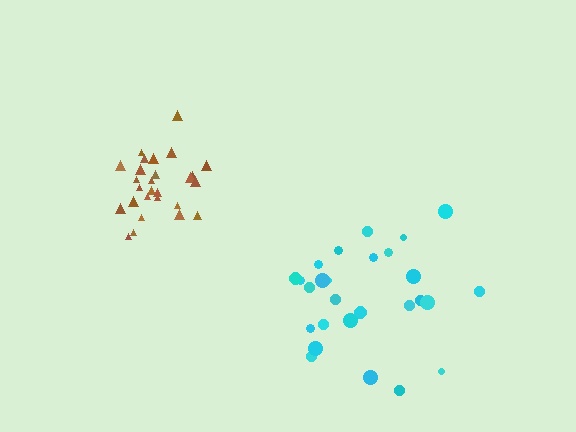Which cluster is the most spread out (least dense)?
Cyan.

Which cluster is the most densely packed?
Brown.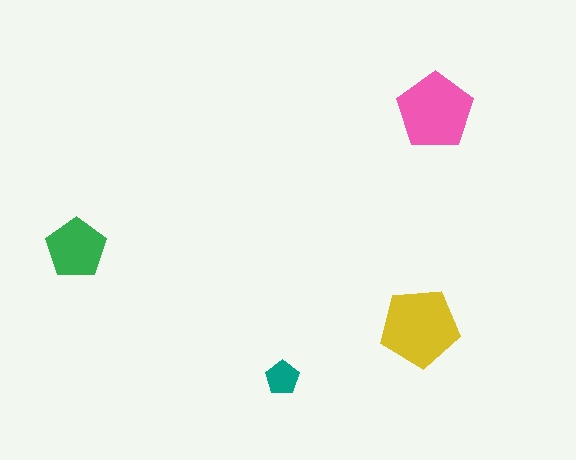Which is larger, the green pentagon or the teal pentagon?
The green one.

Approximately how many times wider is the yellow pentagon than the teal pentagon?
About 2.5 times wider.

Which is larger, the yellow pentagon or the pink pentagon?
The yellow one.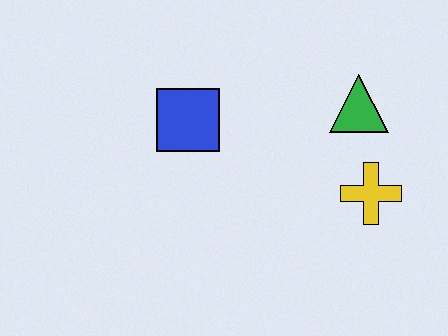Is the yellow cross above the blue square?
No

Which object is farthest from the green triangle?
The blue square is farthest from the green triangle.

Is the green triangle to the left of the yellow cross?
Yes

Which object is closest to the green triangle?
The yellow cross is closest to the green triangle.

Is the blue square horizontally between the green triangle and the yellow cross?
No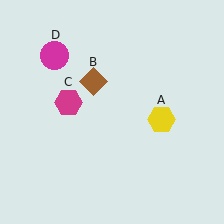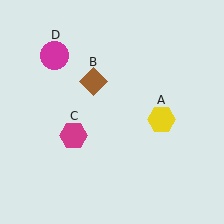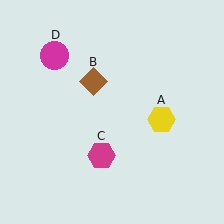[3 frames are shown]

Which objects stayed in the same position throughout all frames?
Yellow hexagon (object A) and brown diamond (object B) and magenta circle (object D) remained stationary.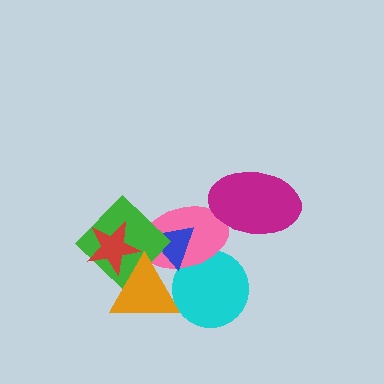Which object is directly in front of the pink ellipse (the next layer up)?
The blue triangle is directly in front of the pink ellipse.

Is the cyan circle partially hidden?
Yes, it is partially covered by another shape.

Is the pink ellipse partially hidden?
Yes, it is partially covered by another shape.